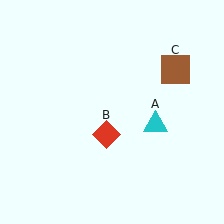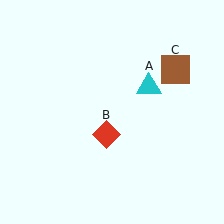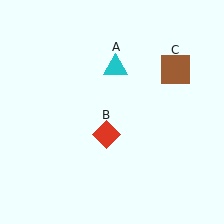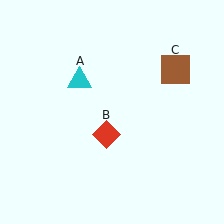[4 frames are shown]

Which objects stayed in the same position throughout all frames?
Red diamond (object B) and brown square (object C) remained stationary.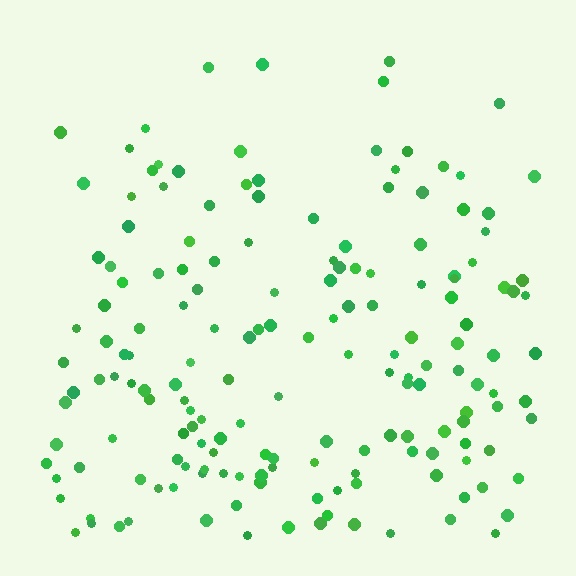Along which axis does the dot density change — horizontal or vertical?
Vertical.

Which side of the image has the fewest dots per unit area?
The top.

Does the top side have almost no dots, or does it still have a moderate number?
Still a moderate number, just noticeably fewer than the bottom.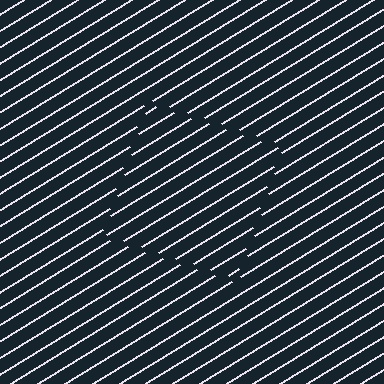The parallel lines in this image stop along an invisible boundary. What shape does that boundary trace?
An illusory square. The interior of the shape contains the same grating, shifted by half a period — the contour is defined by the phase discontinuity where line-ends from the inner and outer gratings abut.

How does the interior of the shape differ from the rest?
The interior of the shape contains the same grating, shifted by half a period — the contour is defined by the phase discontinuity where line-ends from the inner and outer gratings abut.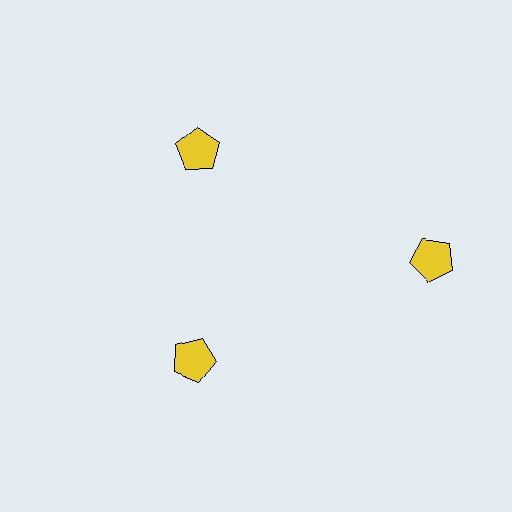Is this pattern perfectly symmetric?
No. The 3 yellow pentagons are arranged in a ring, but one element near the 3 o'clock position is pushed outward from the center, breaking the 3-fold rotational symmetry.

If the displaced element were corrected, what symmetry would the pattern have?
It would have 3-fold rotational symmetry — the pattern would map onto itself every 120 degrees.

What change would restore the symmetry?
The symmetry would be restored by moving it inward, back onto the ring so that all 3 pentagons sit at equal angles and equal distance from the center.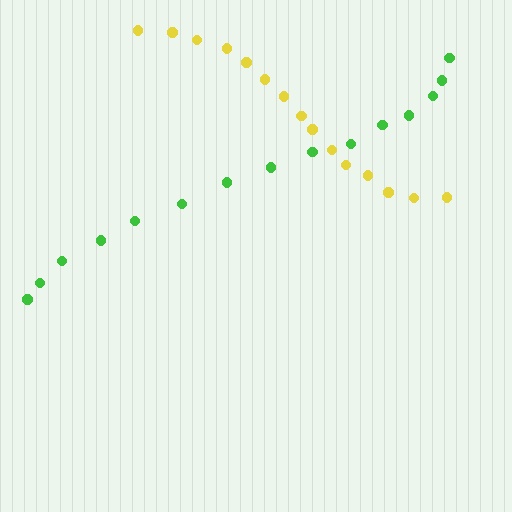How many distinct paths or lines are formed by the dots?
There are 2 distinct paths.